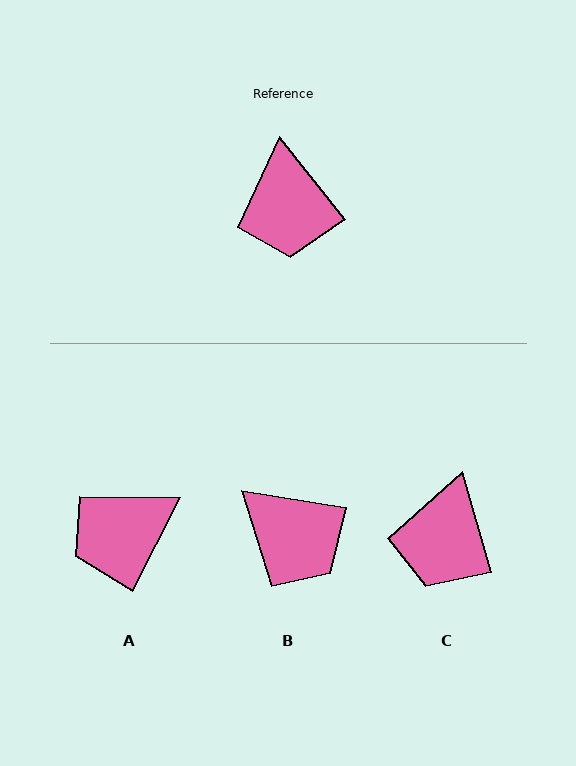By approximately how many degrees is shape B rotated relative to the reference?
Approximately 42 degrees counter-clockwise.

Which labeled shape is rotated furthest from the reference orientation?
A, about 65 degrees away.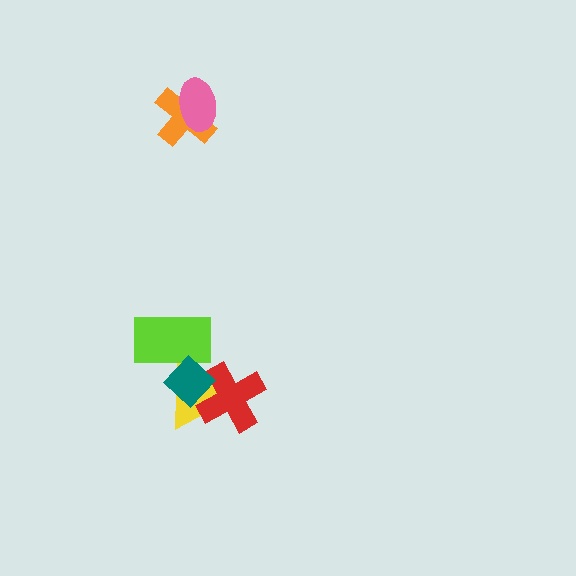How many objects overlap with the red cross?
2 objects overlap with the red cross.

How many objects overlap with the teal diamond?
3 objects overlap with the teal diamond.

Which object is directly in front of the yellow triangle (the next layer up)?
The red cross is directly in front of the yellow triangle.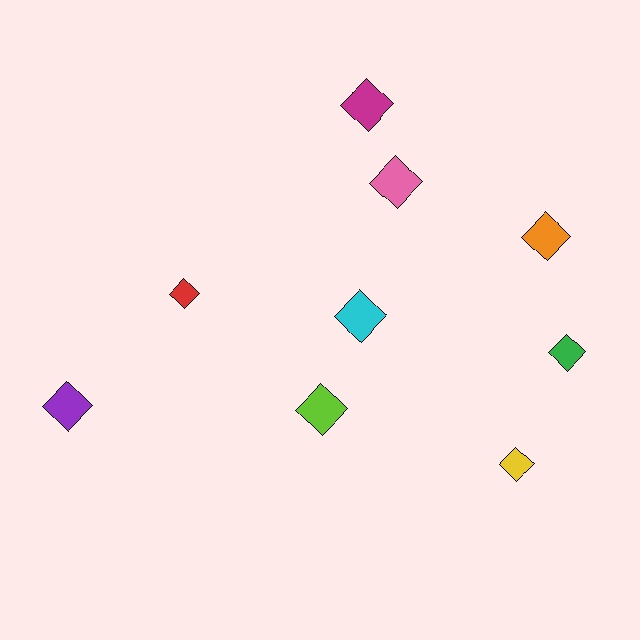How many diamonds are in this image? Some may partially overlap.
There are 9 diamonds.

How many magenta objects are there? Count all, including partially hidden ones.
There is 1 magenta object.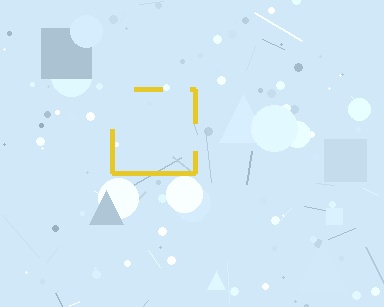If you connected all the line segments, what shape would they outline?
They would outline a square.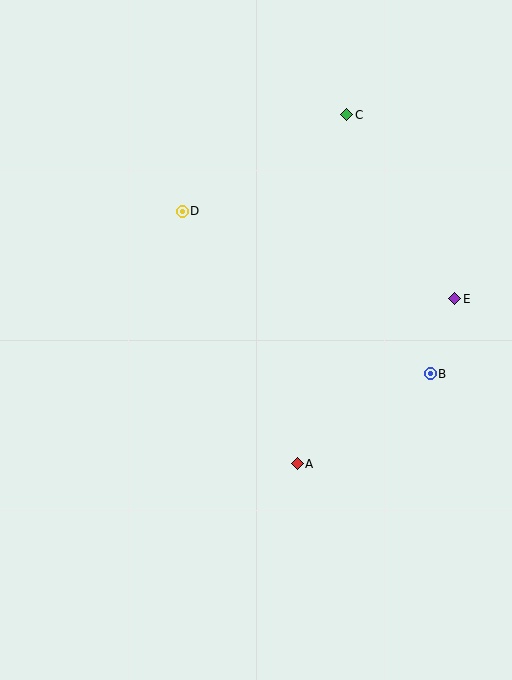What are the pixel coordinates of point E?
Point E is at (455, 299).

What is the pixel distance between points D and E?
The distance between D and E is 286 pixels.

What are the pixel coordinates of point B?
Point B is at (430, 374).